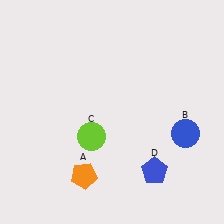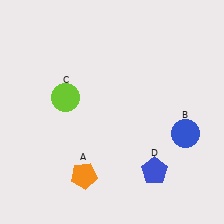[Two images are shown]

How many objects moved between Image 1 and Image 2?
1 object moved between the two images.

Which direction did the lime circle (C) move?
The lime circle (C) moved up.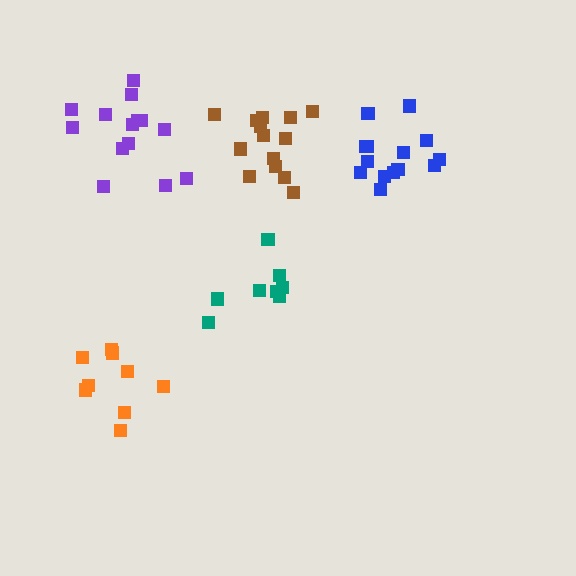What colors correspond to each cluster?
The clusters are colored: teal, purple, brown, orange, blue.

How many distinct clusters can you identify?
There are 5 distinct clusters.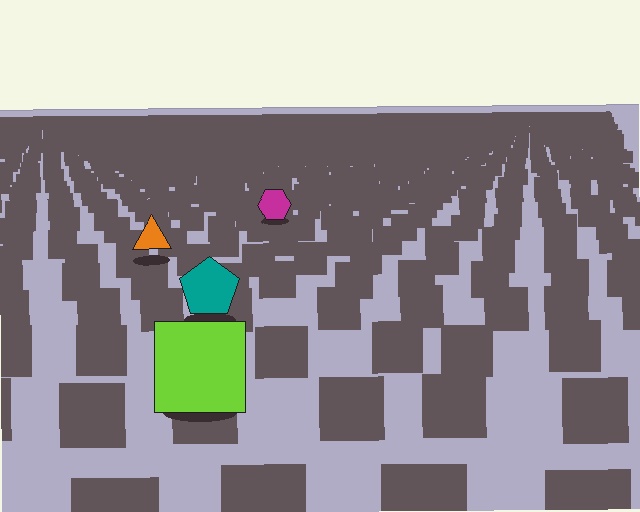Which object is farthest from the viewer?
The magenta hexagon is farthest from the viewer. It appears smaller and the ground texture around it is denser.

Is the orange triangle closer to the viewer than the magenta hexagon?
Yes. The orange triangle is closer — you can tell from the texture gradient: the ground texture is coarser near it.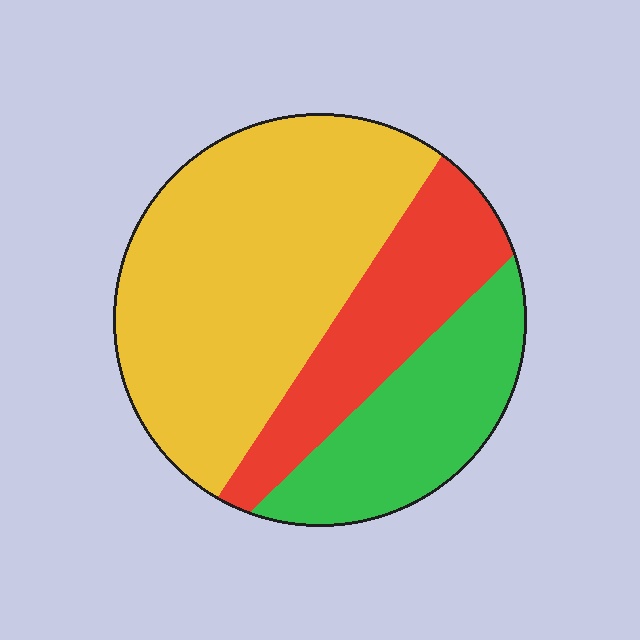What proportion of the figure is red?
Red takes up about one quarter (1/4) of the figure.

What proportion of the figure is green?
Green covers 24% of the figure.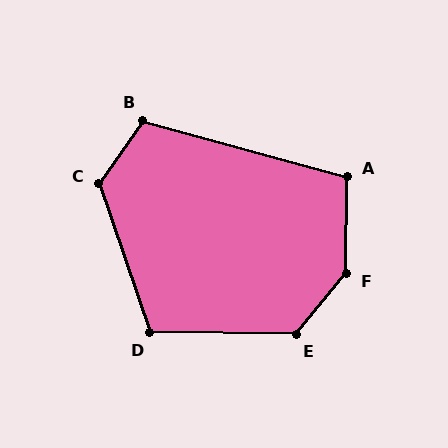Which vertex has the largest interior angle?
F, at approximately 141 degrees.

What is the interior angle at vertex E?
Approximately 129 degrees (obtuse).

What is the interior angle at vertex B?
Approximately 109 degrees (obtuse).